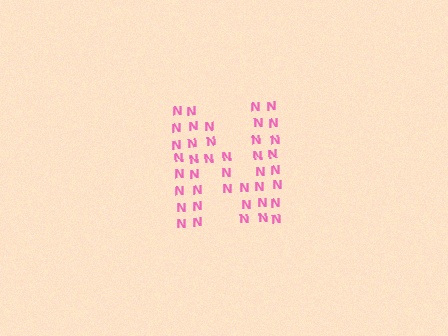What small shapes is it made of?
It is made of small letter N's.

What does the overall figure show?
The overall figure shows the letter N.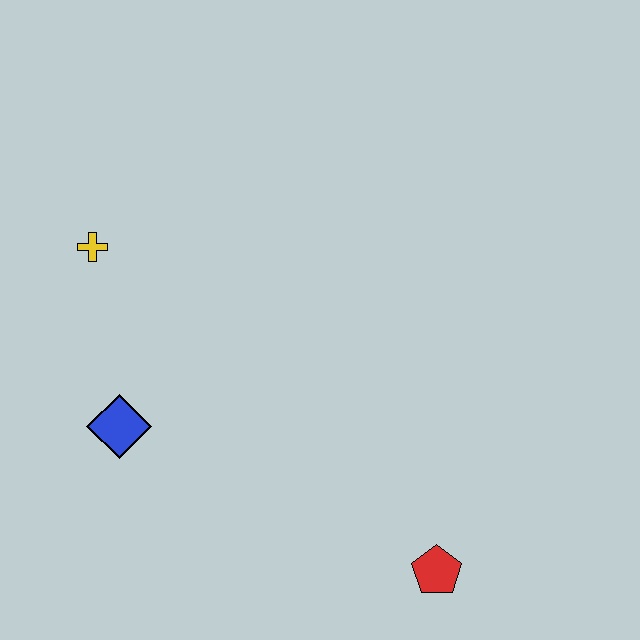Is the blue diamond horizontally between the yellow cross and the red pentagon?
Yes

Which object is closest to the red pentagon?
The blue diamond is closest to the red pentagon.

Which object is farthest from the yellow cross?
The red pentagon is farthest from the yellow cross.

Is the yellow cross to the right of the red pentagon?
No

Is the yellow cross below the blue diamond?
No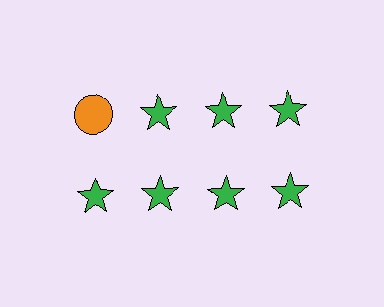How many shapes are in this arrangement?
There are 8 shapes arranged in a grid pattern.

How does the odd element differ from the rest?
It differs in both color (orange instead of green) and shape (circle instead of star).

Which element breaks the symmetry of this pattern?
The orange circle in the top row, leftmost column breaks the symmetry. All other shapes are green stars.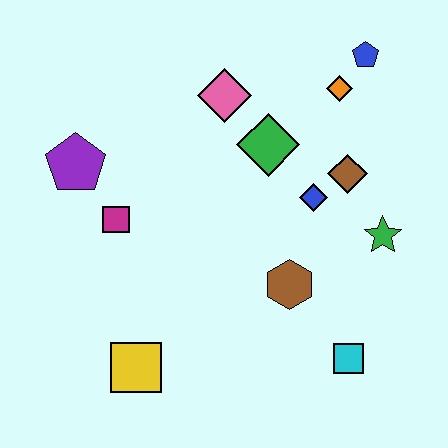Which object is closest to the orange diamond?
The blue pentagon is closest to the orange diamond.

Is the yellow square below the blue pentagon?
Yes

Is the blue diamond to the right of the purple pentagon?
Yes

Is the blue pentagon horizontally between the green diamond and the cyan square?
No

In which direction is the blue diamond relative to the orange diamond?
The blue diamond is below the orange diamond.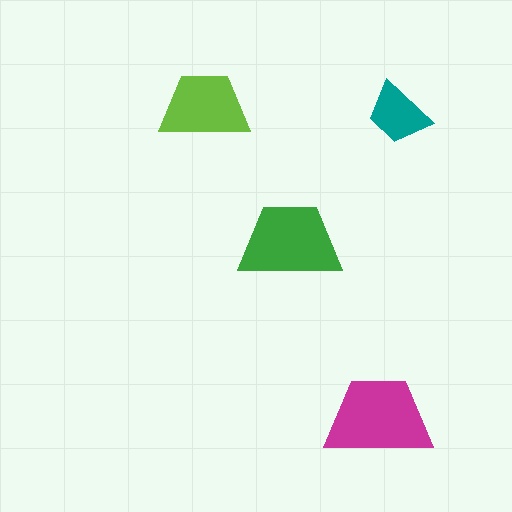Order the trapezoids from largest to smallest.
the magenta one, the green one, the lime one, the teal one.